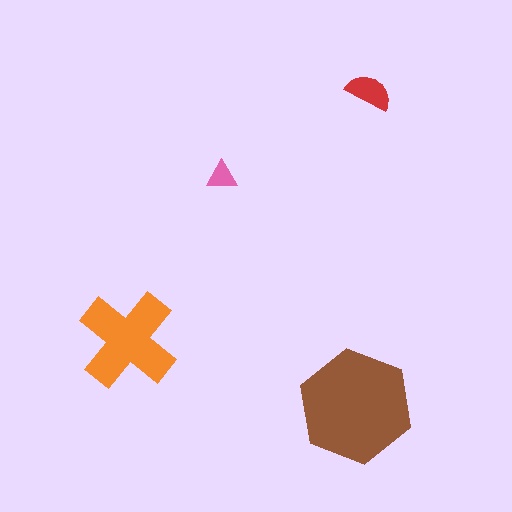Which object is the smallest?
The pink triangle.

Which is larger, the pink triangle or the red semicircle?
The red semicircle.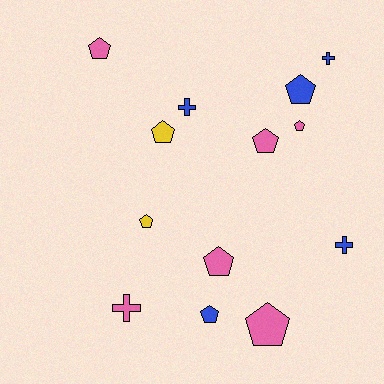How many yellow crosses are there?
There are no yellow crosses.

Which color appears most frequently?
Pink, with 6 objects.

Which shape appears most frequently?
Pentagon, with 9 objects.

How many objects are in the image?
There are 13 objects.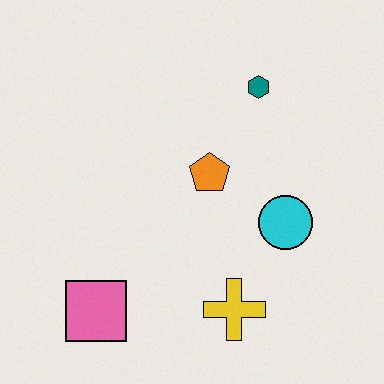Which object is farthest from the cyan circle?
The pink square is farthest from the cyan circle.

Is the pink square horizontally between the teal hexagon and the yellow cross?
No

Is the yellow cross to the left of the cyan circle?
Yes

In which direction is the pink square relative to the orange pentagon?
The pink square is below the orange pentagon.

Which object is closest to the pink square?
The yellow cross is closest to the pink square.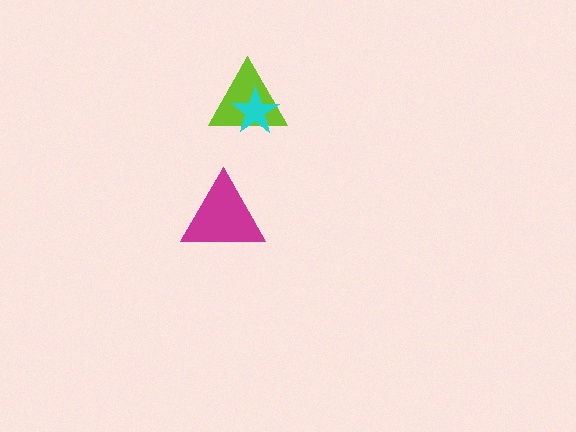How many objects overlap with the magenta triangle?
0 objects overlap with the magenta triangle.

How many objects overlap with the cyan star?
1 object overlaps with the cyan star.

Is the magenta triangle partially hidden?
No, no other shape covers it.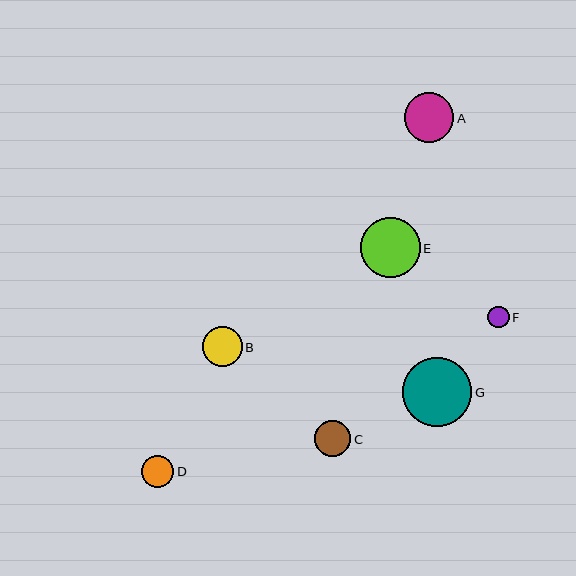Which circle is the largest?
Circle G is the largest with a size of approximately 69 pixels.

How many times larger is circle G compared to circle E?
Circle G is approximately 1.1 times the size of circle E.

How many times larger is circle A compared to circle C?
Circle A is approximately 1.4 times the size of circle C.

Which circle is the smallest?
Circle F is the smallest with a size of approximately 21 pixels.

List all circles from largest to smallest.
From largest to smallest: G, E, A, B, C, D, F.